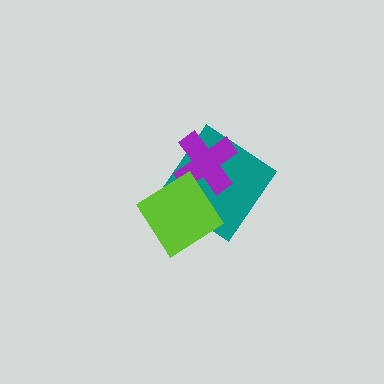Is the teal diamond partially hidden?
Yes, it is partially covered by another shape.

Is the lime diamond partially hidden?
No, no other shape covers it.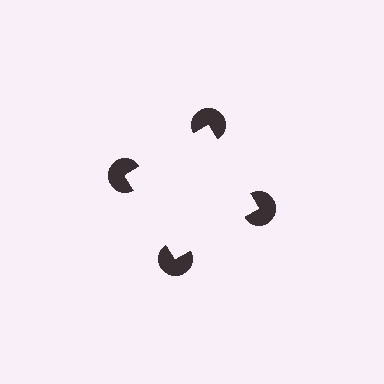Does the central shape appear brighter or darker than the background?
It typically appears slightly brighter than the background, even though no actual brightness change is drawn.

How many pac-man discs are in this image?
There are 4 — one at each vertex of the illusory square.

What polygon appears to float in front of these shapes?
An illusory square — its edges are inferred from the aligned wedge cuts in the pac-man discs, not physically drawn.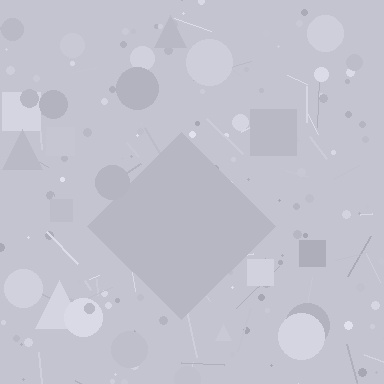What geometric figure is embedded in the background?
A diamond is embedded in the background.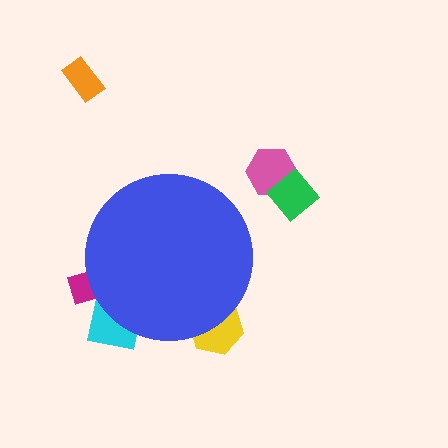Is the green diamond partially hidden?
No, the green diamond is fully visible.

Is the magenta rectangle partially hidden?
Yes, the magenta rectangle is partially hidden behind the blue circle.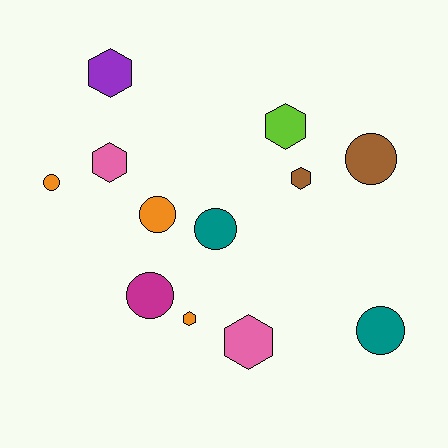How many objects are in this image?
There are 12 objects.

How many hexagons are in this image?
There are 6 hexagons.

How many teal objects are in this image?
There are 2 teal objects.